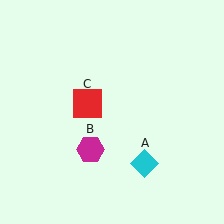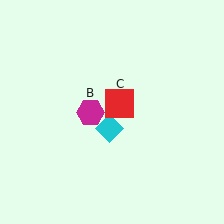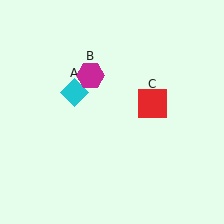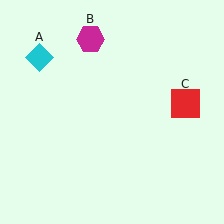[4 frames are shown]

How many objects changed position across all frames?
3 objects changed position: cyan diamond (object A), magenta hexagon (object B), red square (object C).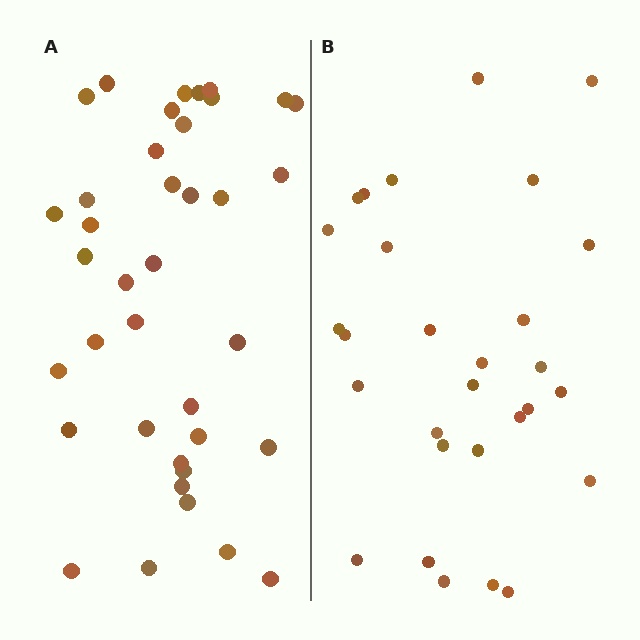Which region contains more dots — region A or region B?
Region A (the left region) has more dots.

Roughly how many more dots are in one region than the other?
Region A has roughly 8 or so more dots than region B.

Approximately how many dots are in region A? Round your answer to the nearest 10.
About 40 dots. (The exact count is 38, which rounds to 40.)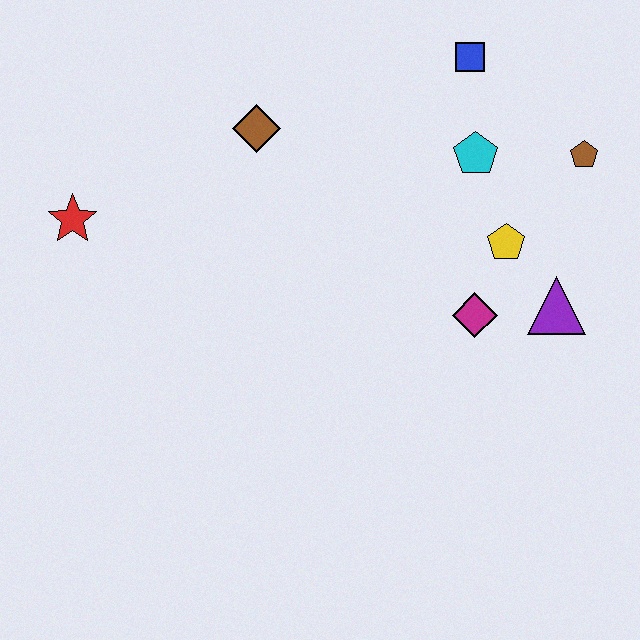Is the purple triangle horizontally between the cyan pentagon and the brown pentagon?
Yes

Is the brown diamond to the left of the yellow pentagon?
Yes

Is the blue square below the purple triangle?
No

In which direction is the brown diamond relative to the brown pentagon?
The brown diamond is to the left of the brown pentagon.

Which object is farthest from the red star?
The brown pentagon is farthest from the red star.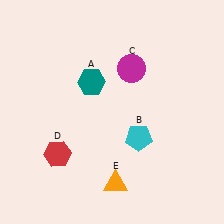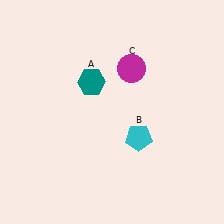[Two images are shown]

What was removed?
The orange triangle (E), the red hexagon (D) were removed in Image 2.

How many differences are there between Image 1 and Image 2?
There are 2 differences between the two images.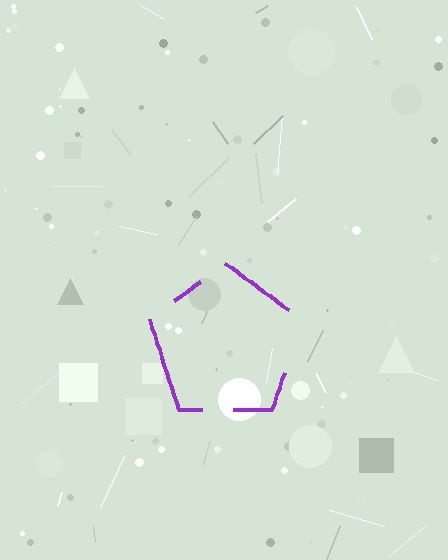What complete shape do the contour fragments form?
The contour fragments form a pentagon.